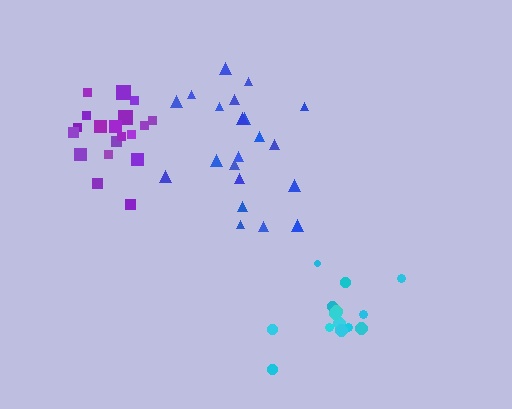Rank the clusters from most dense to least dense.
purple, cyan, blue.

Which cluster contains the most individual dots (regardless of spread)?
Blue (21).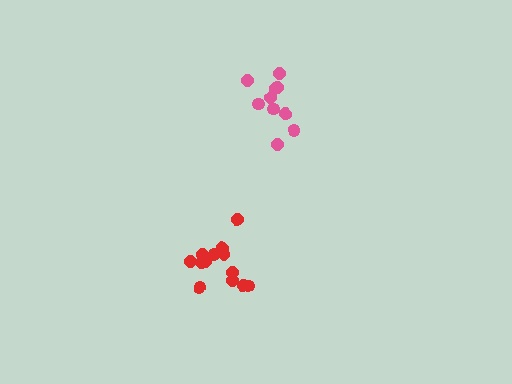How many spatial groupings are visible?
There are 2 spatial groupings.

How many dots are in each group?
Group 1: 13 dots, Group 2: 10 dots (23 total).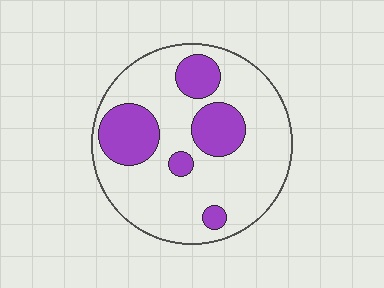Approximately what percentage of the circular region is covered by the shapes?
Approximately 25%.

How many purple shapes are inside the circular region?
5.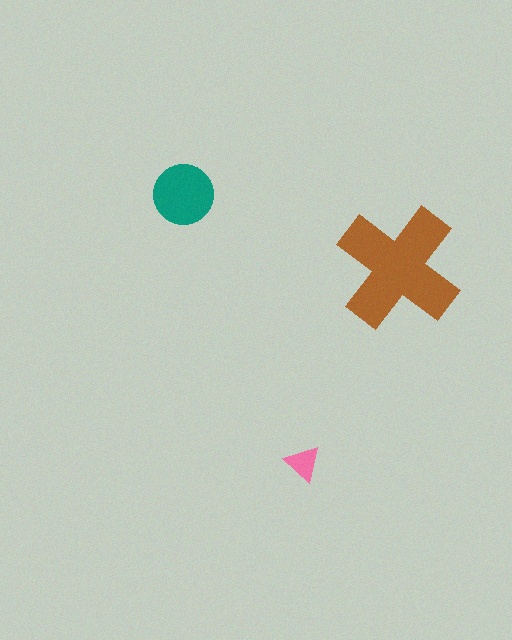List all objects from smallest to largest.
The pink triangle, the teal circle, the brown cross.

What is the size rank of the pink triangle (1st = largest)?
3rd.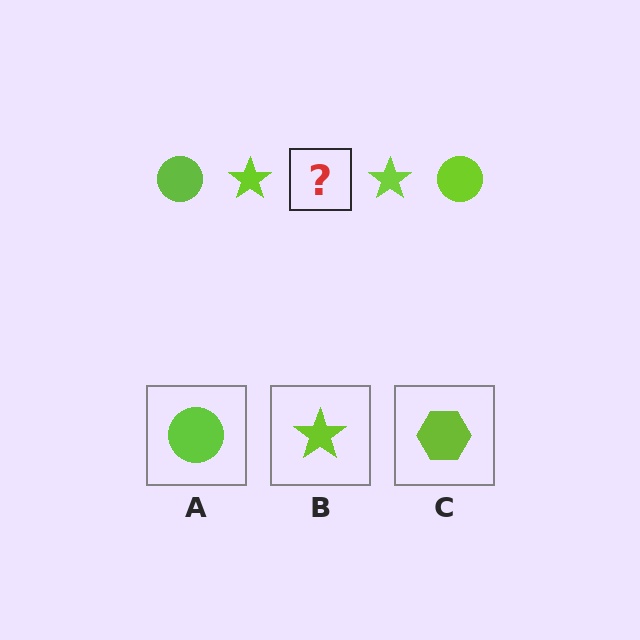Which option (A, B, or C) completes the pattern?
A.